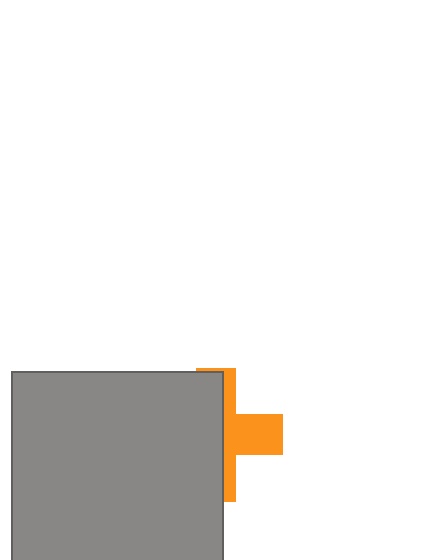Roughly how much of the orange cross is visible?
A small part of it is visible (roughly 40%).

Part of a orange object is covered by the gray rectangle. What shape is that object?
It is a cross.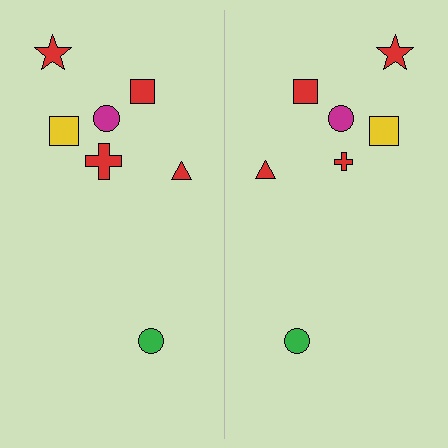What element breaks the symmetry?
The red cross on the right side has a different size than its mirror counterpart.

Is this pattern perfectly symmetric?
No, the pattern is not perfectly symmetric. The red cross on the right side has a different size than its mirror counterpart.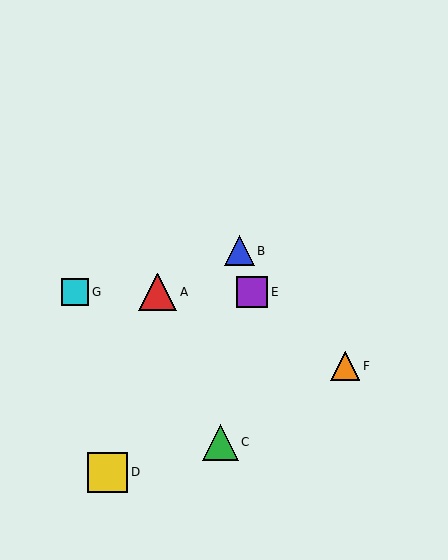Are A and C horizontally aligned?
No, A is at y≈292 and C is at y≈442.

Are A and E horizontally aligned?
Yes, both are at y≈292.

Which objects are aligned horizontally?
Objects A, E, G are aligned horizontally.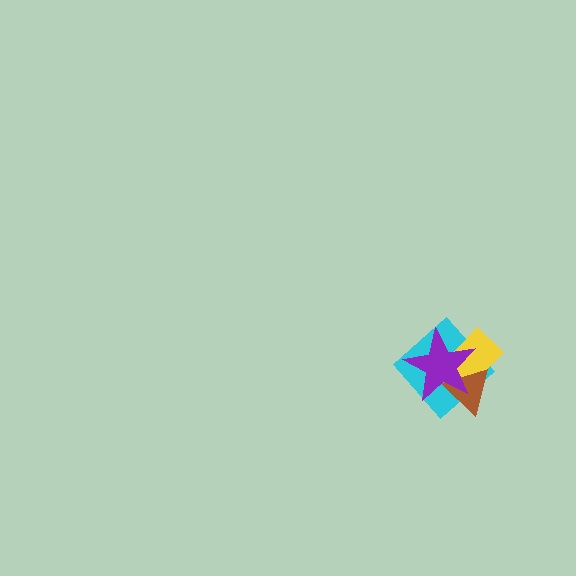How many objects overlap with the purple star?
3 objects overlap with the purple star.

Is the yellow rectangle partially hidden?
Yes, it is partially covered by another shape.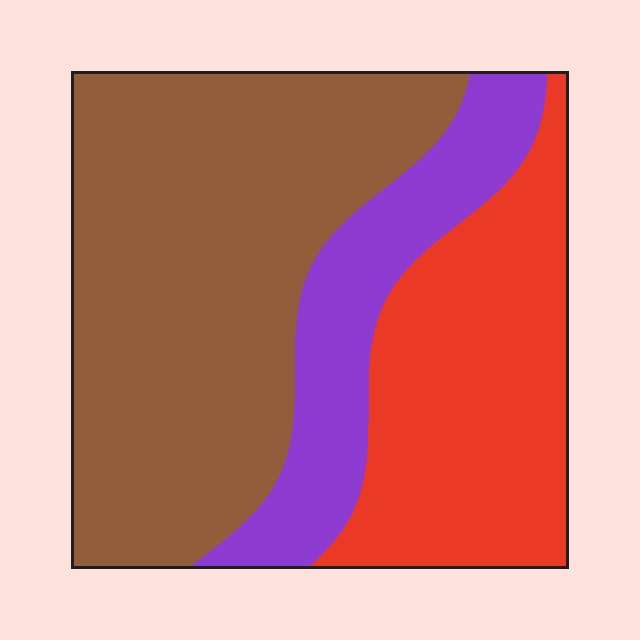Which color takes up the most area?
Brown, at roughly 50%.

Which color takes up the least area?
Purple, at roughly 20%.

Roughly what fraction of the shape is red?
Red covers roughly 30% of the shape.